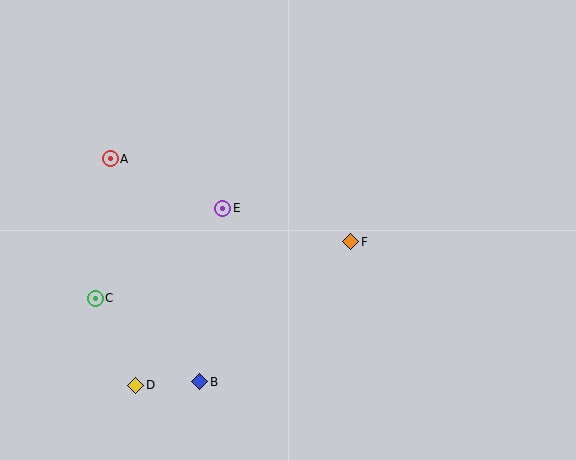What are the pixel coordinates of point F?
Point F is at (351, 242).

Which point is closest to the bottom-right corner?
Point F is closest to the bottom-right corner.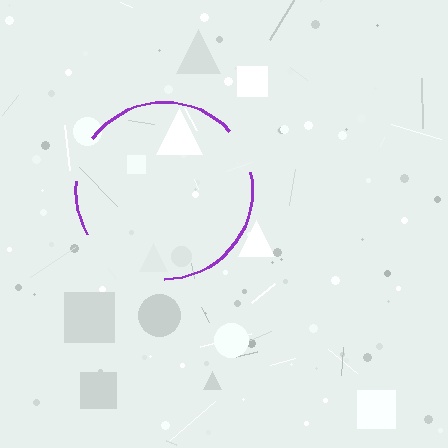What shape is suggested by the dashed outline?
The dashed outline suggests a circle.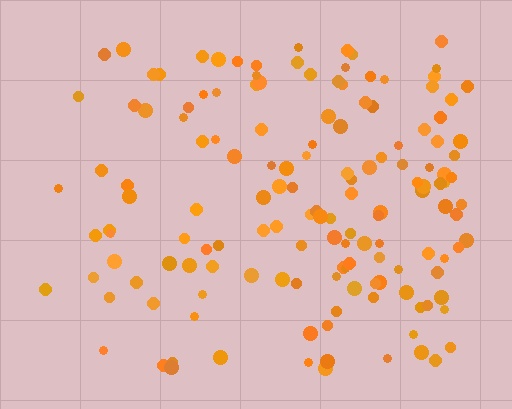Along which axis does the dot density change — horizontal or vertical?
Horizontal.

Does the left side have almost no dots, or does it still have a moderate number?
Still a moderate number, just noticeably fewer than the right.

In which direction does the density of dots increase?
From left to right, with the right side densest.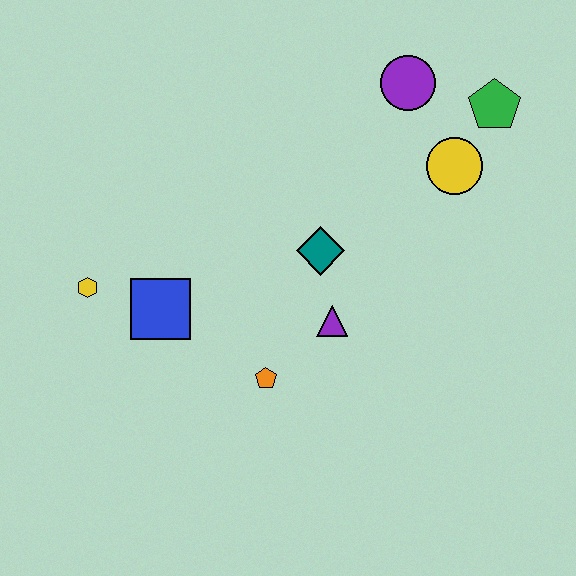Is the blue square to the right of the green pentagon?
No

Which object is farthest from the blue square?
The green pentagon is farthest from the blue square.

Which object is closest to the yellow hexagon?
The blue square is closest to the yellow hexagon.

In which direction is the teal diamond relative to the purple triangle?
The teal diamond is above the purple triangle.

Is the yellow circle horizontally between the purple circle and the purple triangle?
No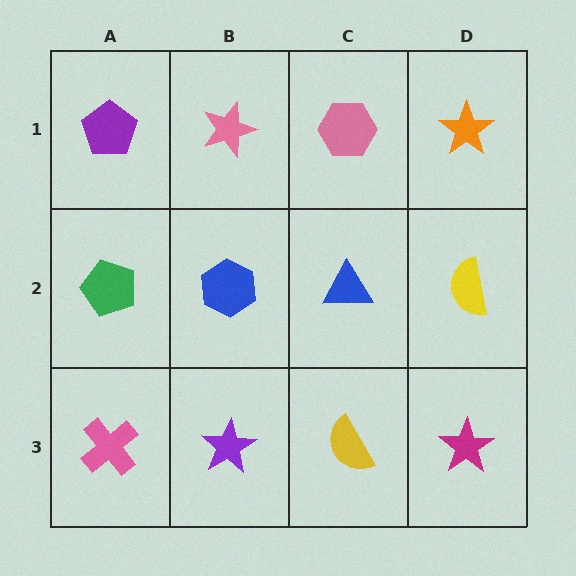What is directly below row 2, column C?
A yellow semicircle.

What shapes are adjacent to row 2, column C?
A pink hexagon (row 1, column C), a yellow semicircle (row 3, column C), a blue hexagon (row 2, column B), a yellow semicircle (row 2, column D).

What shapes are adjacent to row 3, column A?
A green pentagon (row 2, column A), a purple star (row 3, column B).